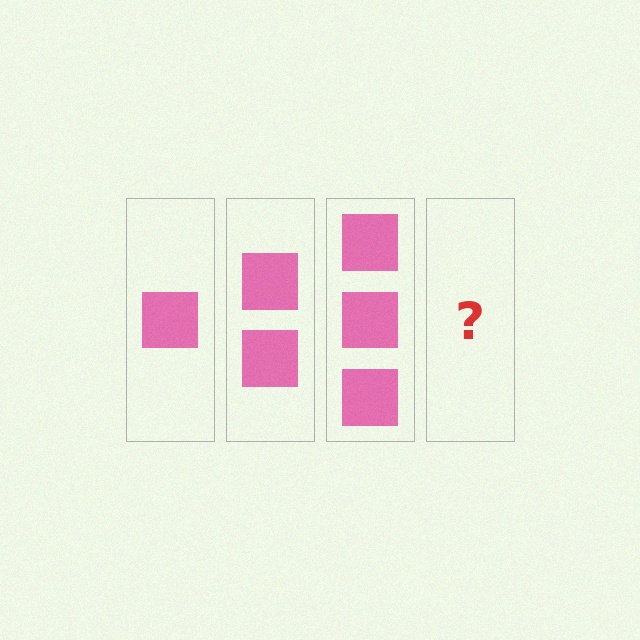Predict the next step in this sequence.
The next step is 4 squares.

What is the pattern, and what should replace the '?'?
The pattern is that each step adds one more square. The '?' should be 4 squares.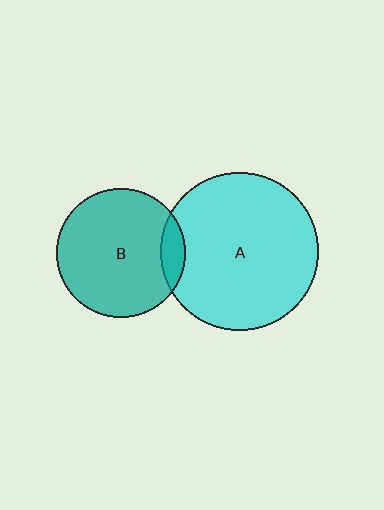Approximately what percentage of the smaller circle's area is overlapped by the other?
Approximately 10%.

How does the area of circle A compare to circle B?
Approximately 1.5 times.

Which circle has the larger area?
Circle A (cyan).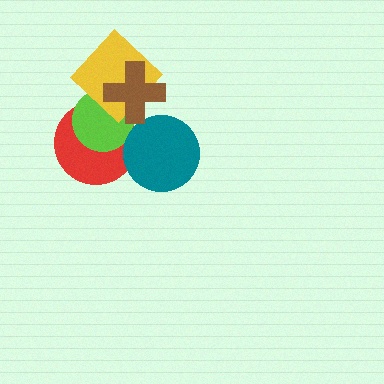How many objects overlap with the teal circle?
1 object overlaps with the teal circle.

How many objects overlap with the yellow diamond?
2 objects overlap with the yellow diamond.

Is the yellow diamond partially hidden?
Yes, it is partially covered by another shape.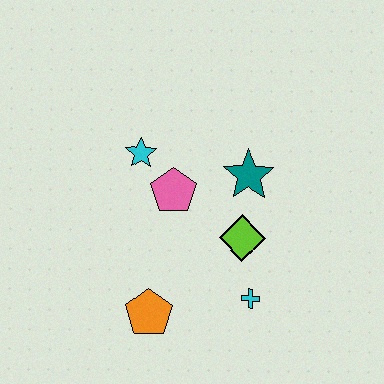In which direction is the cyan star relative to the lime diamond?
The cyan star is to the left of the lime diamond.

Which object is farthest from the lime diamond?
The cyan star is farthest from the lime diamond.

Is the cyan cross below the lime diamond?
Yes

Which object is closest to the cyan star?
The pink pentagon is closest to the cyan star.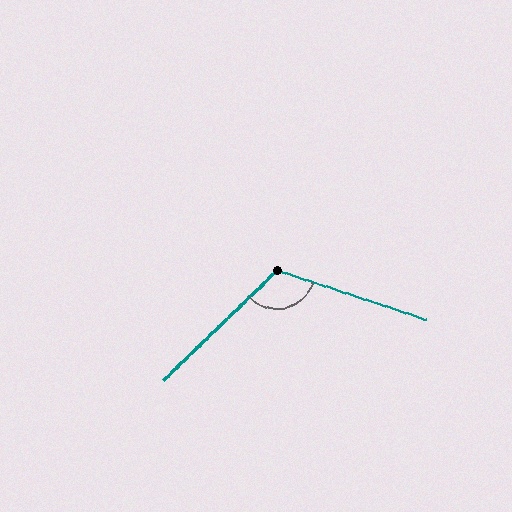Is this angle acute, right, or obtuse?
It is obtuse.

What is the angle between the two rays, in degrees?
Approximately 117 degrees.